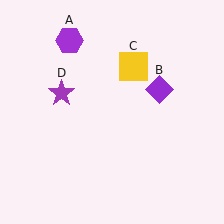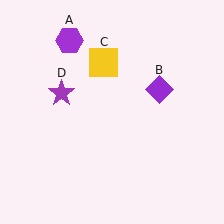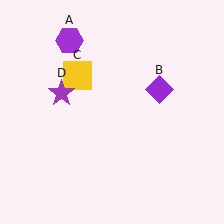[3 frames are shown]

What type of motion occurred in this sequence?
The yellow square (object C) rotated counterclockwise around the center of the scene.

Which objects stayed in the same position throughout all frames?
Purple hexagon (object A) and purple diamond (object B) and purple star (object D) remained stationary.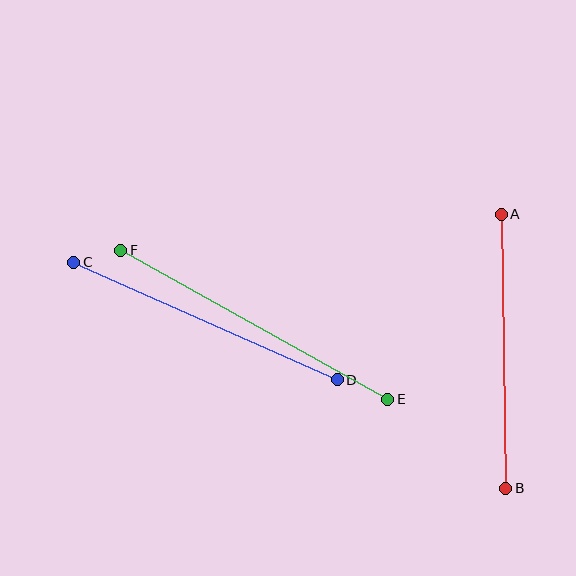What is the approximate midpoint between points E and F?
The midpoint is at approximately (254, 325) pixels.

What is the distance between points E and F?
The distance is approximately 306 pixels.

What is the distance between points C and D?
The distance is approximately 288 pixels.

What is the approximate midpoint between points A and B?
The midpoint is at approximately (504, 351) pixels.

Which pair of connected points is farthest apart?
Points E and F are farthest apart.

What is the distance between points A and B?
The distance is approximately 274 pixels.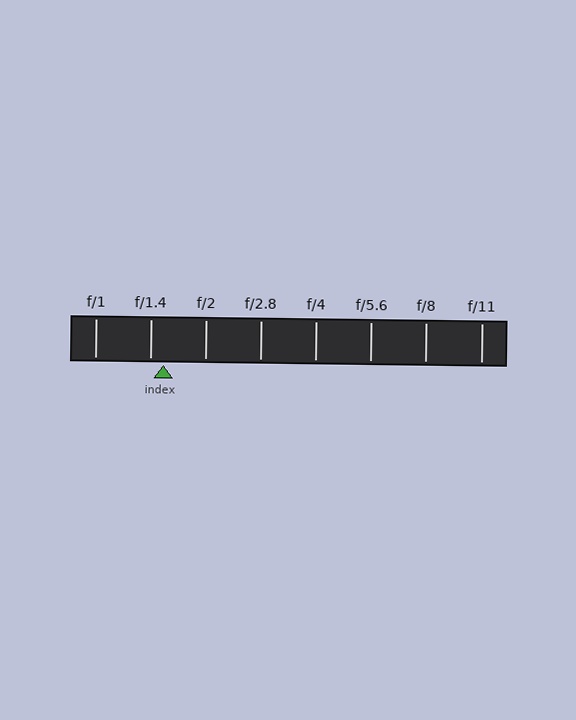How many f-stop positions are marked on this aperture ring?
There are 8 f-stop positions marked.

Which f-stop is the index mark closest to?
The index mark is closest to f/1.4.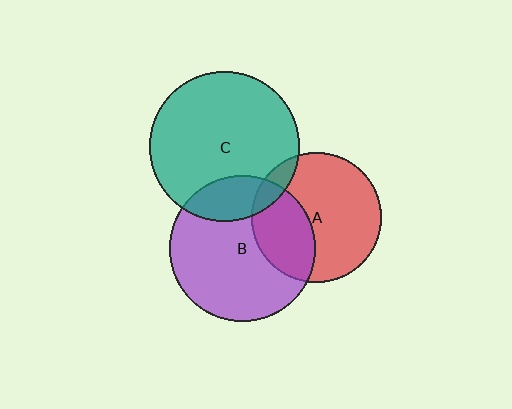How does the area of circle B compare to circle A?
Approximately 1.3 times.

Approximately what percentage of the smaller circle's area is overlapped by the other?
Approximately 10%.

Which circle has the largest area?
Circle C (teal).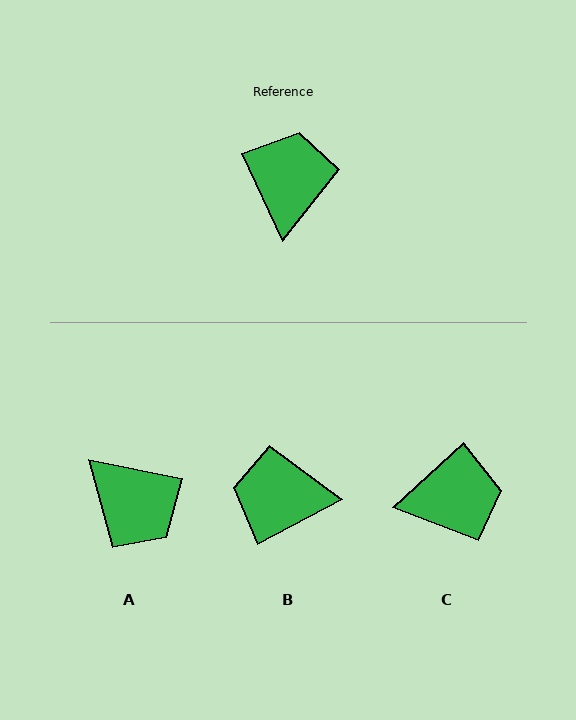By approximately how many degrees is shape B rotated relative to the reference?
Approximately 92 degrees counter-clockwise.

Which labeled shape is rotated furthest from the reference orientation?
A, about 126 degrees away.